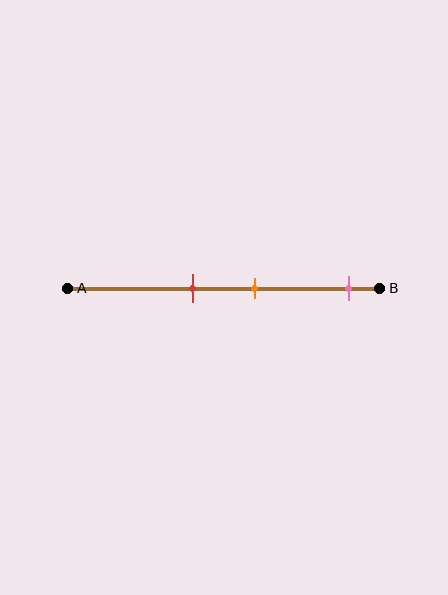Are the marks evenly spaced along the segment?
No, the marks are not evenly spaced.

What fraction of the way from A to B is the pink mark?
The pink mark is approximately 90% (0.9) of the way from A to B.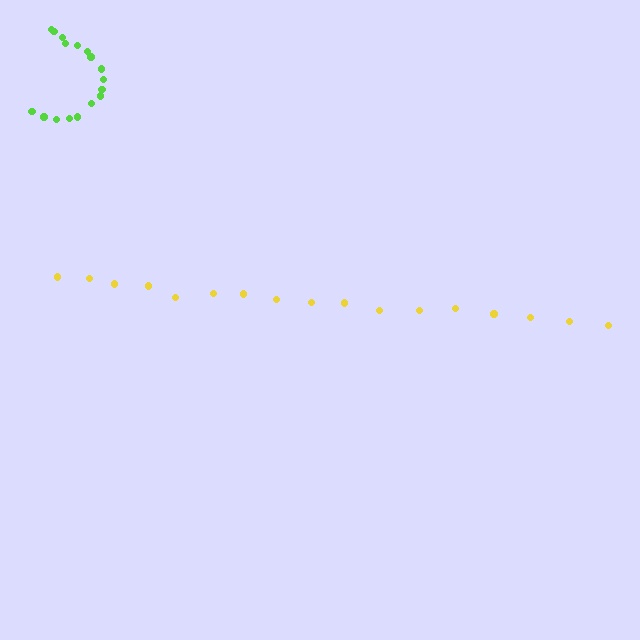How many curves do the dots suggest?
There are 2 distinct paths.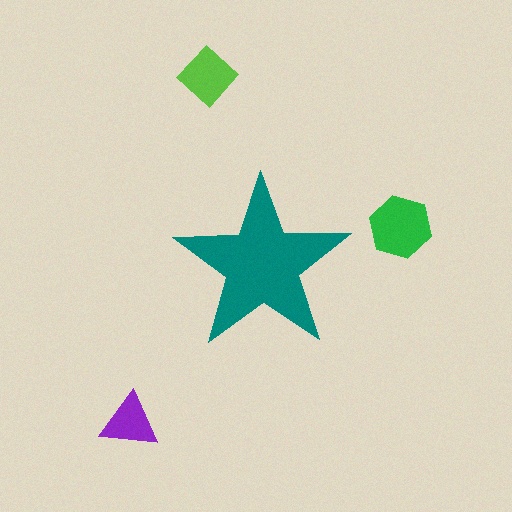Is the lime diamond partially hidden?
No, the lime diamond is fully visible.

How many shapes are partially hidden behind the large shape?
0 shapes are partially hidden.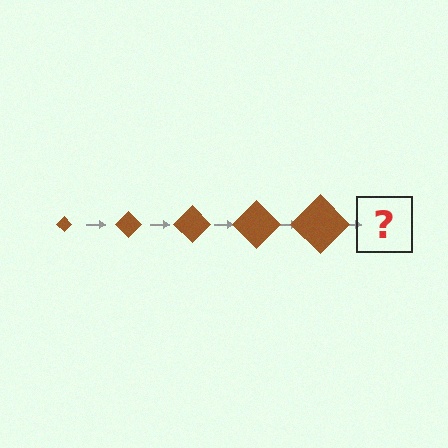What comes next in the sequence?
The next element should be a brown diamond, larger than the previous one.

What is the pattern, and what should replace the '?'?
The pattern is that the diamond gets progressively larger each step. The '?' should be a brown diamond, larger than the previous one.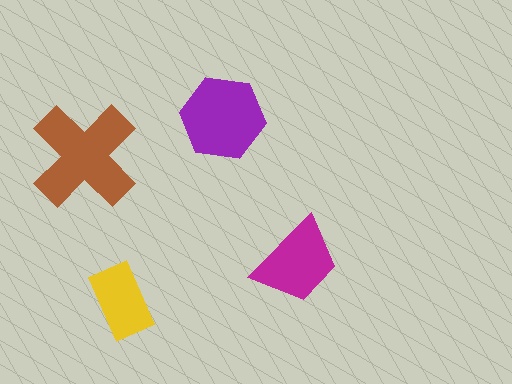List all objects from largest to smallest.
The brown cross, the purple hexagon, the magenta trapezoid, the yellow rectangle.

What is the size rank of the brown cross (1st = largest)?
1st.